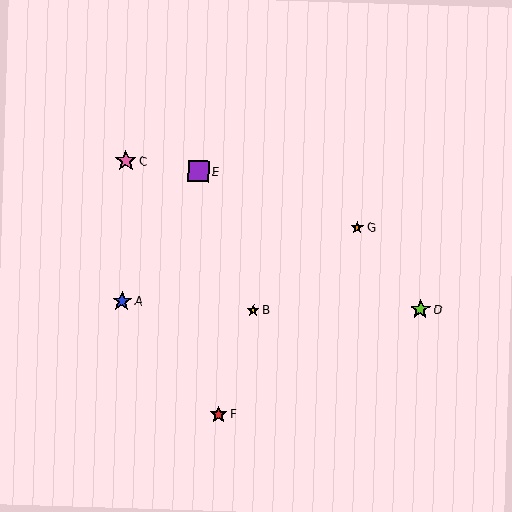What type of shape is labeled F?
Shape F is a red star.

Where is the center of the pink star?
The center of the pink star is at (126, 161).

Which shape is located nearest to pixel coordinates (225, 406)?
The red star (labeled F) at (219, 414) is nearest to that location.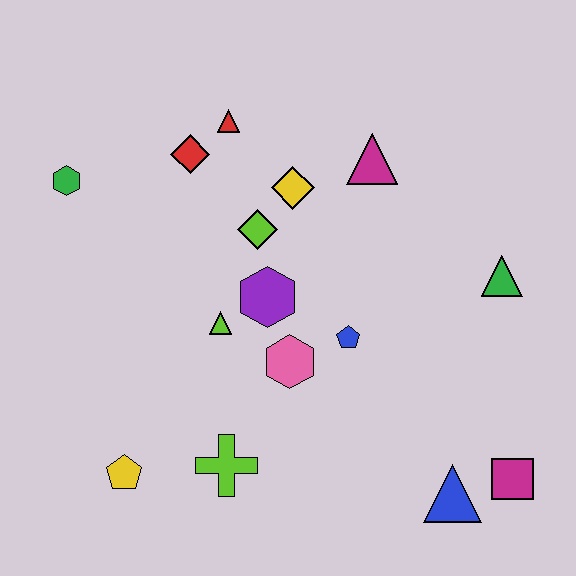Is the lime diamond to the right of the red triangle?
Yes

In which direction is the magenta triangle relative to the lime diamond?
The magenta triangle is to the right of the lime diamond.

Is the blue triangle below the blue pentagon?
Yes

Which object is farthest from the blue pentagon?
The green hexagon is farthest from the blue pentagon.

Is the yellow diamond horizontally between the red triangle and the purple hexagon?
No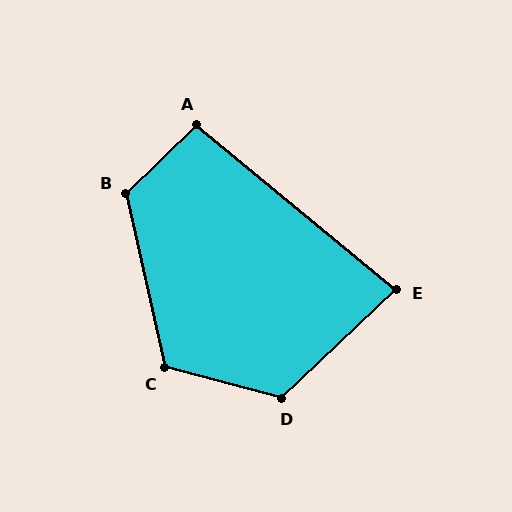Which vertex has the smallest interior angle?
E, at approximately 83 degrees.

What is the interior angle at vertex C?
Approximately 117 degrees (obtuse).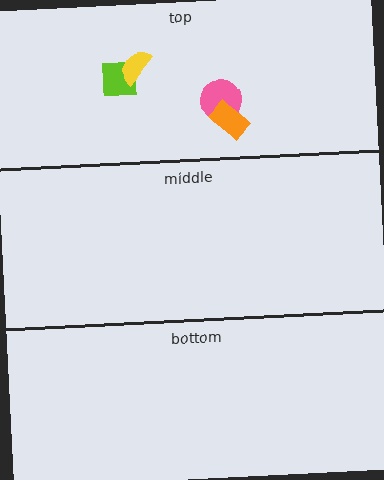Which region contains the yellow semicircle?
The top region.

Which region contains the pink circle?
The top region.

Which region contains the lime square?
The top region.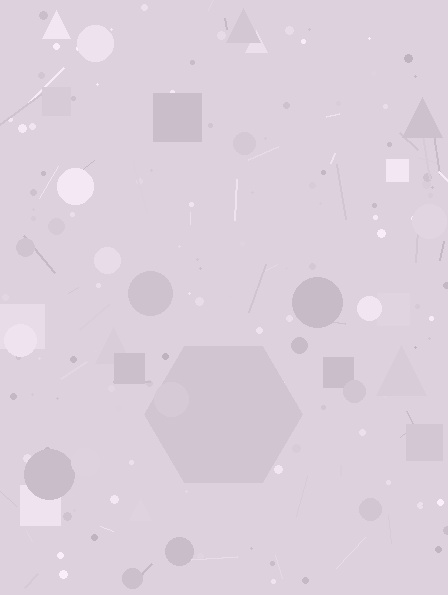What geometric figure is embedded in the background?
A hexagon is embedded in the background.